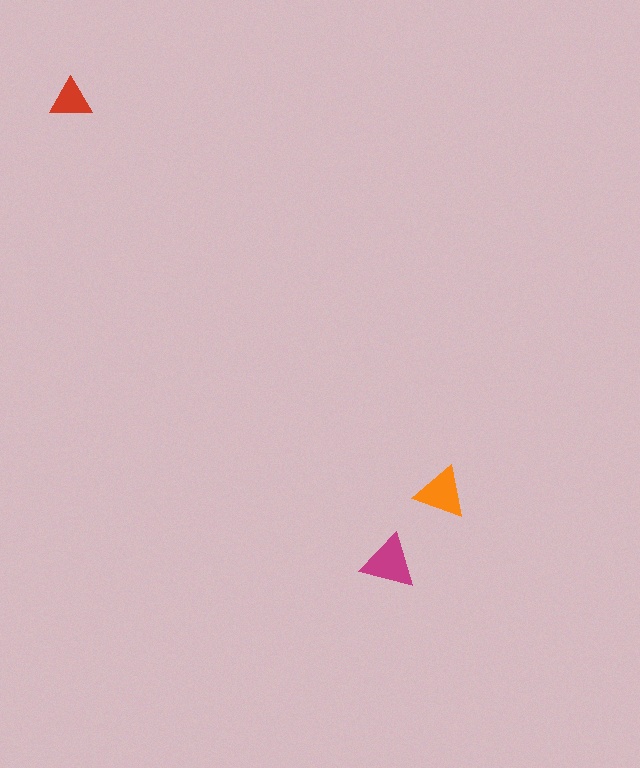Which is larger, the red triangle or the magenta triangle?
The magenta one.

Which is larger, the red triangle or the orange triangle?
The orange one.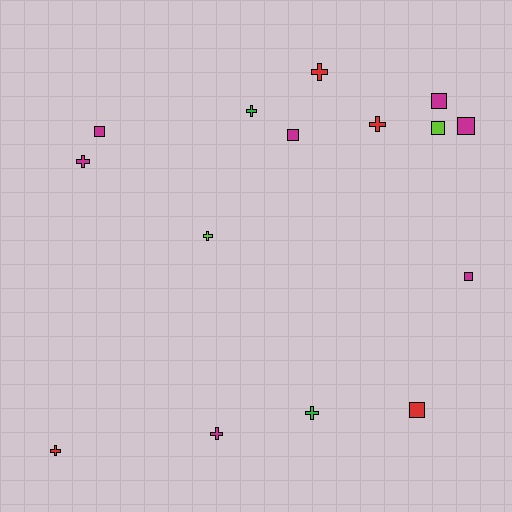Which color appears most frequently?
Magenta, with 7 objects.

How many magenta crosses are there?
There are 2 magenta crosses.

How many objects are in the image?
There are 15 objects.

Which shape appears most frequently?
Cross, with 8 objects.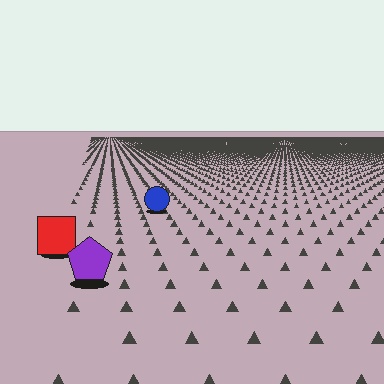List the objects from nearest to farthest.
From nearest to farthest: the purple pentagon, the red square, the blue circle.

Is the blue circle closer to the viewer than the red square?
No. The red square is closer — you can tell from the texture gradient: the ground texture is coarser near it.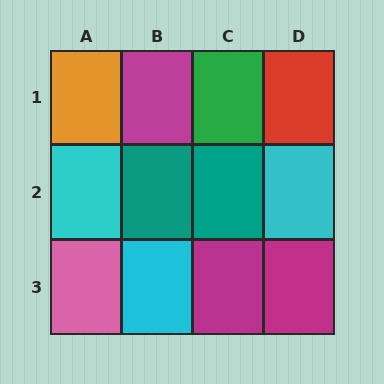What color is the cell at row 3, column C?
Magenta.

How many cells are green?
1 cell is green.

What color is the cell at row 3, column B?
Cyan.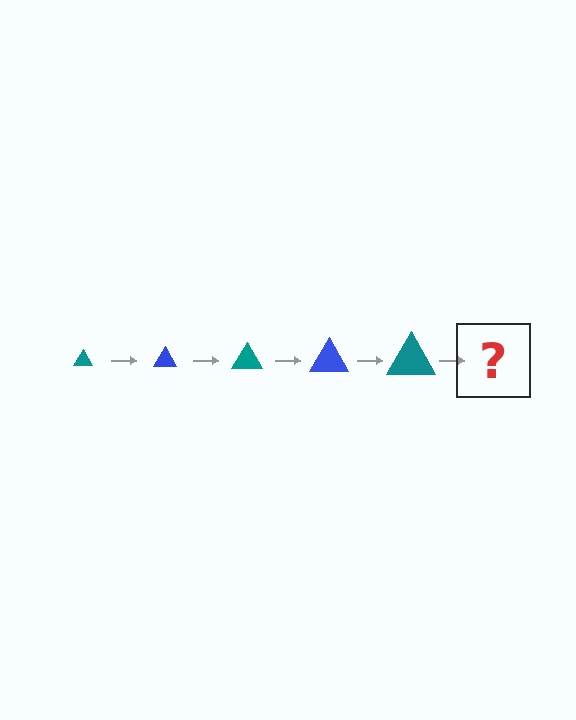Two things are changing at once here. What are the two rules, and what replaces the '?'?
The two rules are that the triangle grows larger each step and the color cycles through teal and blue. The '?' should be a blue triangle, larger than the previous one.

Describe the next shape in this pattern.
It should be a blue triangle, larger than the previous one.